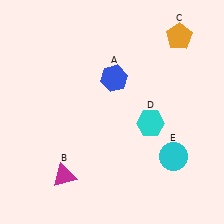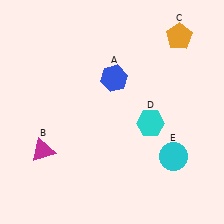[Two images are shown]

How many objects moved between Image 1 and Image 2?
1 object moved between the two images.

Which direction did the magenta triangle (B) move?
The magenta triangle (B) moved up.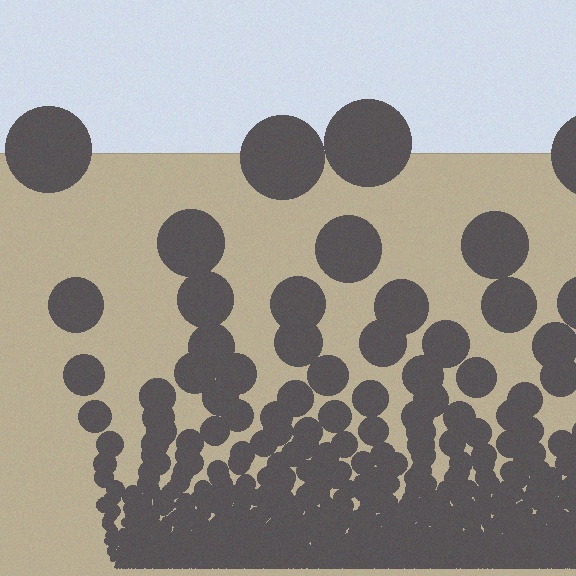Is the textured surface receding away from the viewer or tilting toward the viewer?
The surface appears to tilt toward the viewer. Texture elements get larger and sparser toward the top.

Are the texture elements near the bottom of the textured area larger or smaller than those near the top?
Smaller. The gradient is inverted — elements near the bottom are smaller and denser.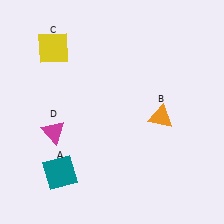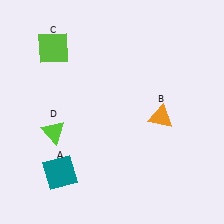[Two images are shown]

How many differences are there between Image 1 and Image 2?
There are 2 differences between the two images.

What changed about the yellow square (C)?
In Image 1, C is yellow. In Image 2, it changed to lime.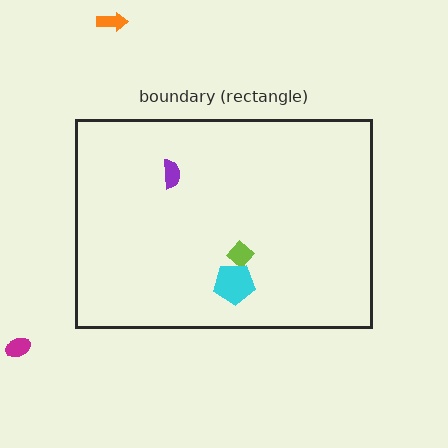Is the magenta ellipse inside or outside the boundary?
Outside.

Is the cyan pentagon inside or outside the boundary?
Inside.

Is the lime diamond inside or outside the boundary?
Inside.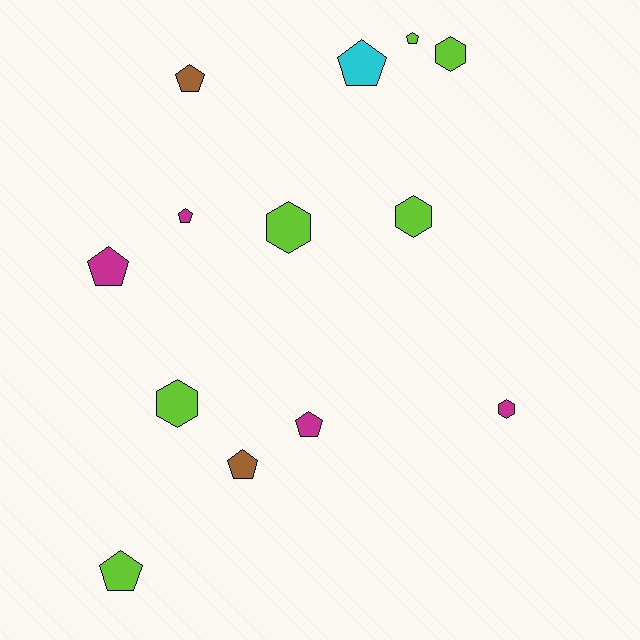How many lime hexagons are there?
There are 4 lime hexagons.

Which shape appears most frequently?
Pentagon, with 8 objects.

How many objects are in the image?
There are 13 objects.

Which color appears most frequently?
Lime, with 6 objects.